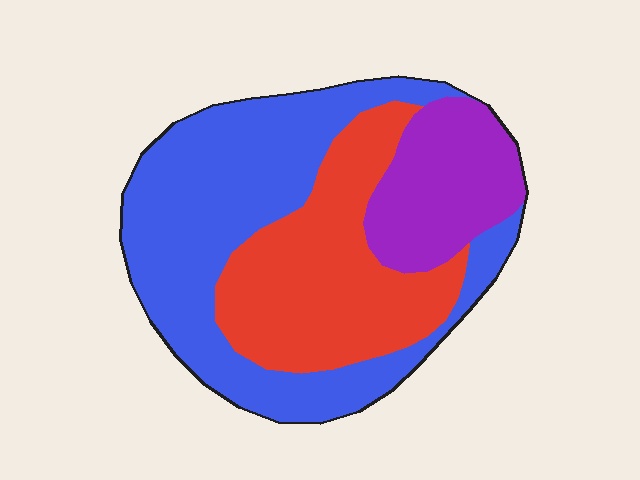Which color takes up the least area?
Purple, at roughly 20%.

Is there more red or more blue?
Blue.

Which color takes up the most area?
Blue, at roughly 50%.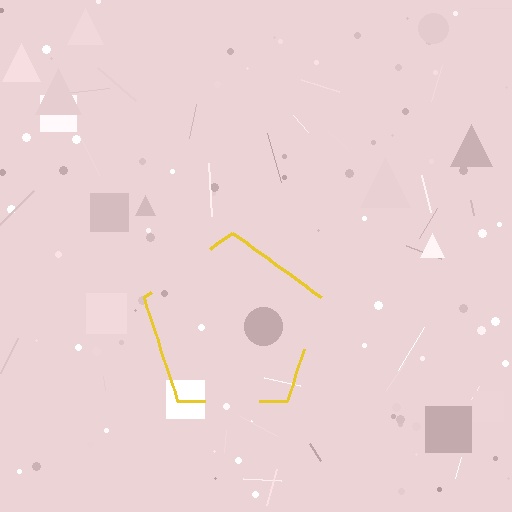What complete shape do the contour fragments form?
The contour fragments form a pentagon.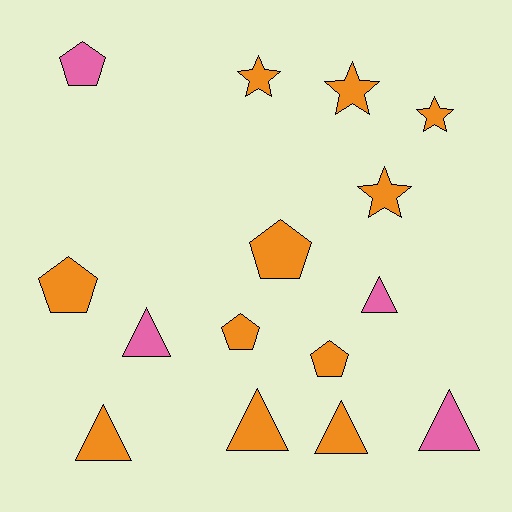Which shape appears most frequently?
Triangle, with 6 objects.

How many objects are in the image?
There are 15 objects.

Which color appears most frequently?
Orange, with 11 objects.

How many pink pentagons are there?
There is 1 pink pentagon.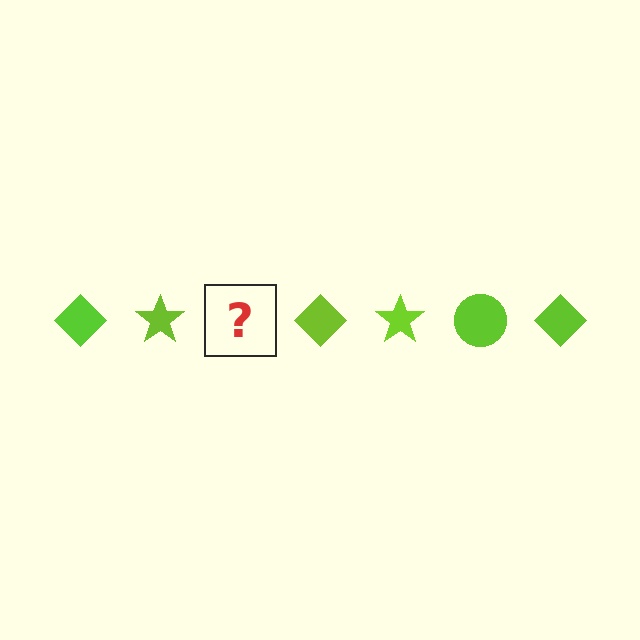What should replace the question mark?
The question mark should be replaced with a lime circle.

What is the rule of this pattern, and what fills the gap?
The rule is that the pattern cycles through diamond, star, circle shapes in lime. The gap should be filled with a lime circle.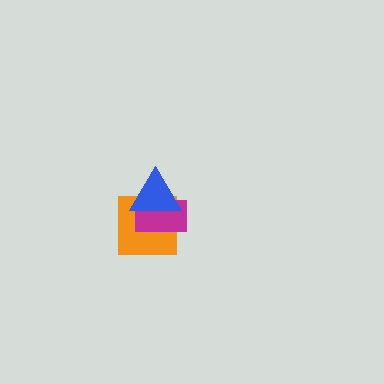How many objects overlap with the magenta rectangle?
2 objects overlap with the magenta rectangle.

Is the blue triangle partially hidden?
No, no other shape covers it.